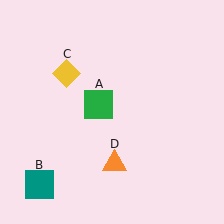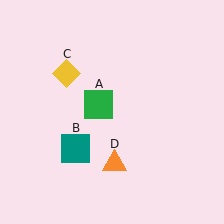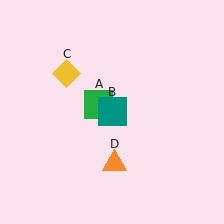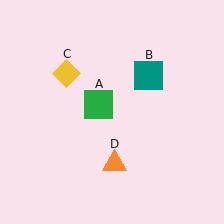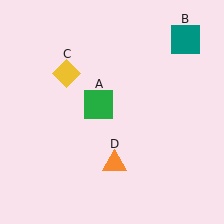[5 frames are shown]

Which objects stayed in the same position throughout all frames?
Green square (object A) and yellow diamond (object C) and orange triangle (object D) remained stationary.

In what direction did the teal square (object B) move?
The teal square (object B) moved up and to the right.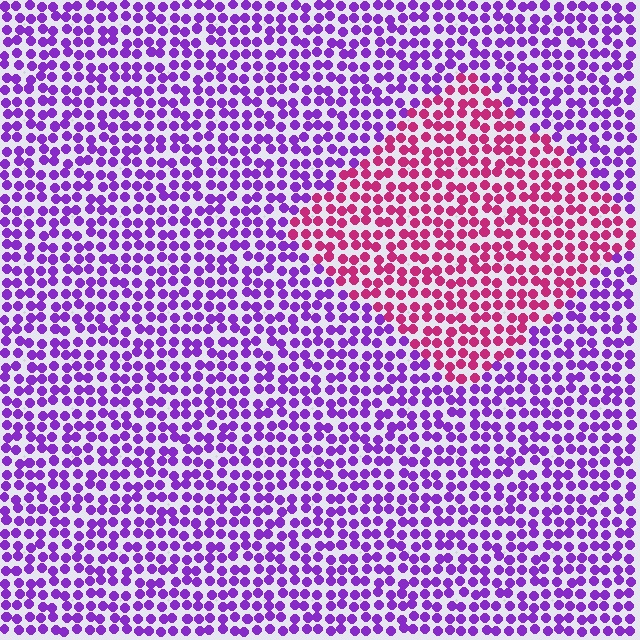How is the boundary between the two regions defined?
The boundary is defined purely by a slight shift in hue (about 53 degrees). Spacing, size, and orientation are identical on both sides.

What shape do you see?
I see a diamond.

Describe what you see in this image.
The image is filled with small purple elements in a uniform arrangement. A diamond-shaped region is visible where the elements are tinted to a slightly different hue, forming a subtle color boundary.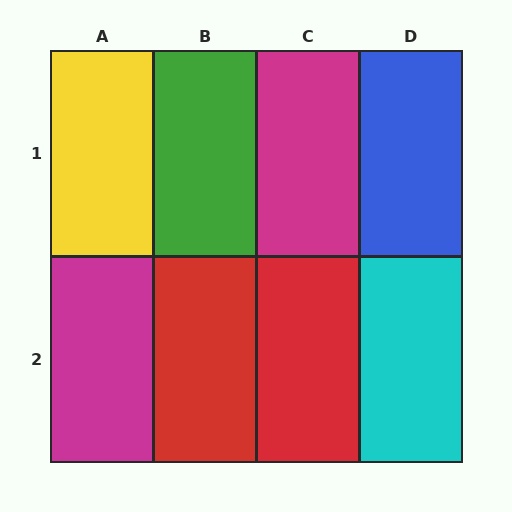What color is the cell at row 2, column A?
Magenta.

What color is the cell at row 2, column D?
Cyan.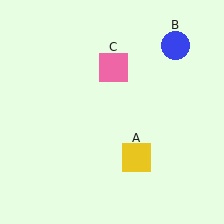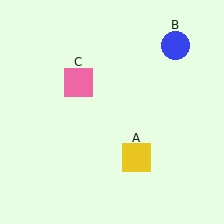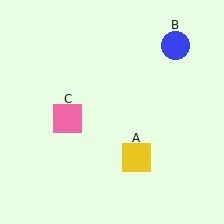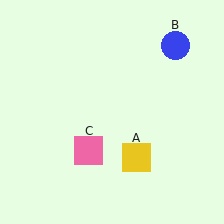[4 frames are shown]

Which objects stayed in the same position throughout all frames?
Yellow square (object A) and blue circle (object B) remained stationary.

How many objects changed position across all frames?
1 object changed position: pink square (object C).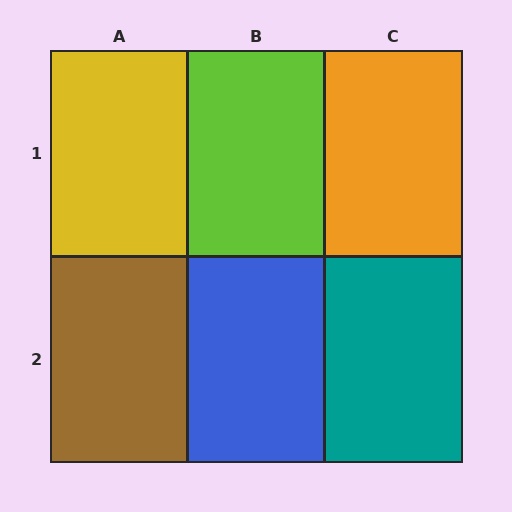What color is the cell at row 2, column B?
Blue.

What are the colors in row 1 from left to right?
Yellow, lime, orange.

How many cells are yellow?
1 cell is yellow.